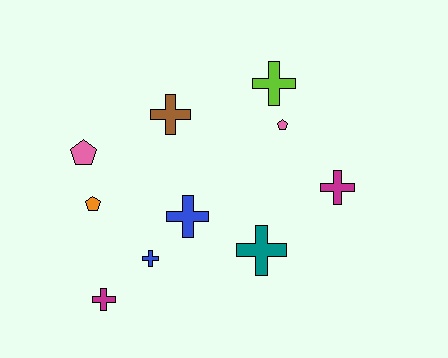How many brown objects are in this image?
There is 1 brown object.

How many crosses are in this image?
There are 7 crosses.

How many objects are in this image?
There are 10 objects.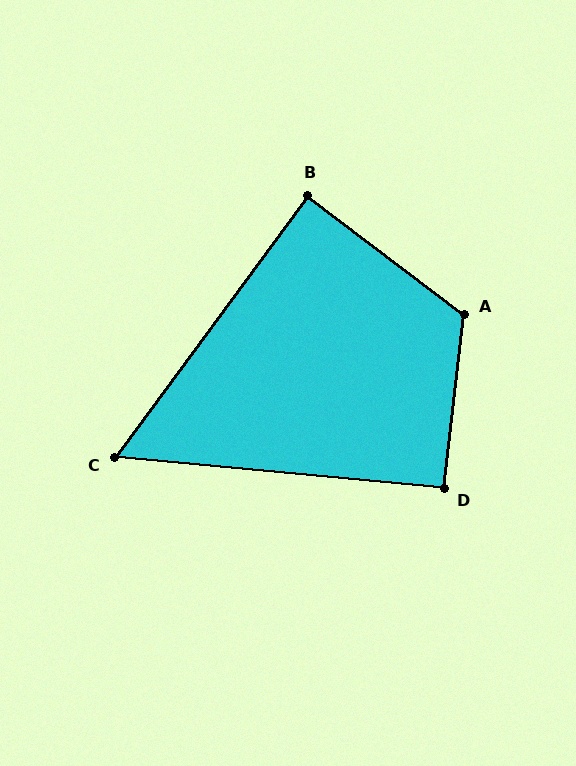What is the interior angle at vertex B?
Approximately 89 degrees (approximately right).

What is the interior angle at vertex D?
Approximately 91 degrees (approximately right).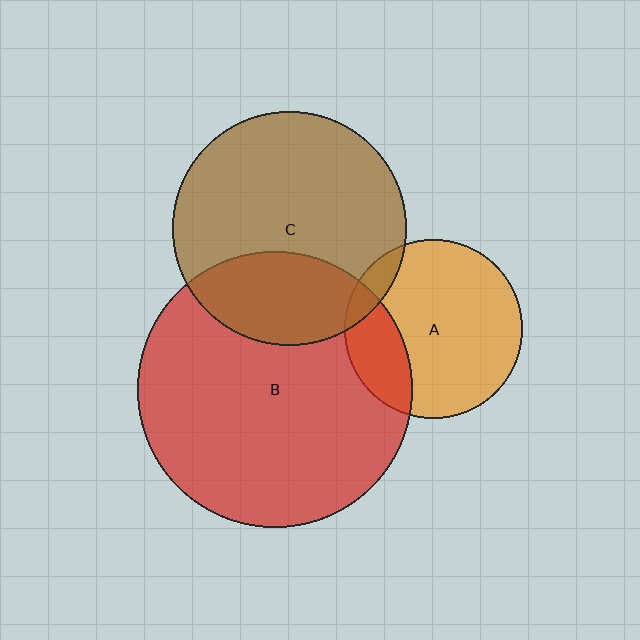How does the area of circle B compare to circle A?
Approximately 2.4 times.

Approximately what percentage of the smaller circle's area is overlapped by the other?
Approximately 25%.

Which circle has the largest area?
Circle B (red).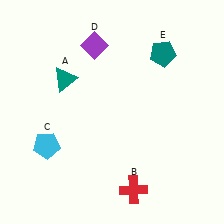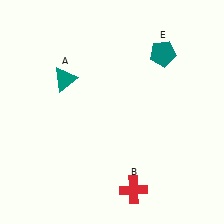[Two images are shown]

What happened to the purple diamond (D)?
The purple diamond (D) was removed in Image 2. It was in the top-left area of Image 1.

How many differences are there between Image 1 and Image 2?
There are 2 differences between the two images.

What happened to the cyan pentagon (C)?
The cyan pentagon (C) was removed in Image 2. It was in the bottom-left area of Image 1.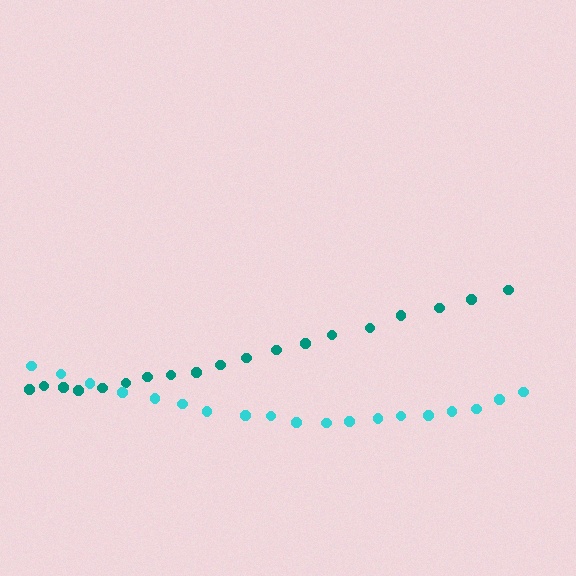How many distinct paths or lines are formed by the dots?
There are 2 distinct paths.